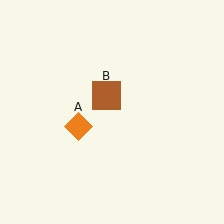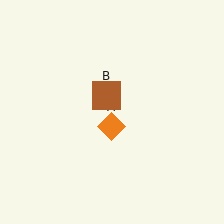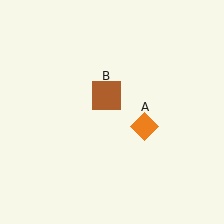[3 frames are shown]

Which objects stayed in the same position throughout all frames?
Brown square (object B) remained stationary.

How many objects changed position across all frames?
1 object changed position: orange diamond (object A).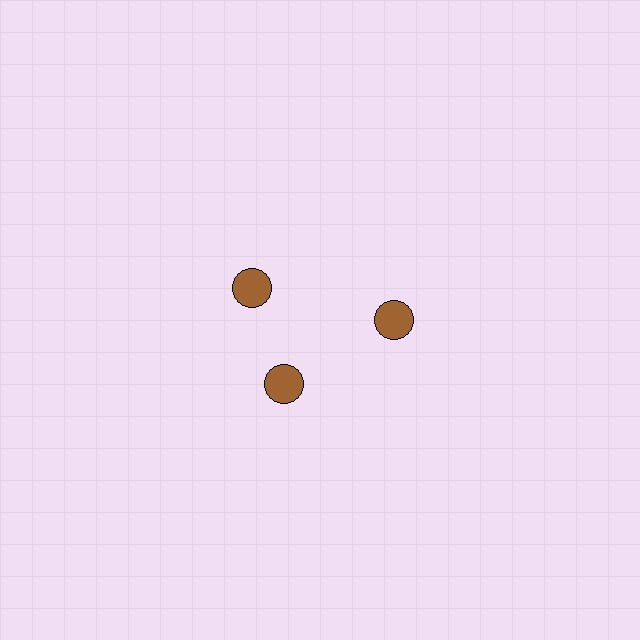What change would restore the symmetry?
The symmetry would be restored by rotating it back into even spacing with its neighbors so that all 3 circles sit at equal angles and equal distance from the center.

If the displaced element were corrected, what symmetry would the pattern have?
It would have 3-fold rotational symmetry — the pattern would map onto itself every 120 degrees.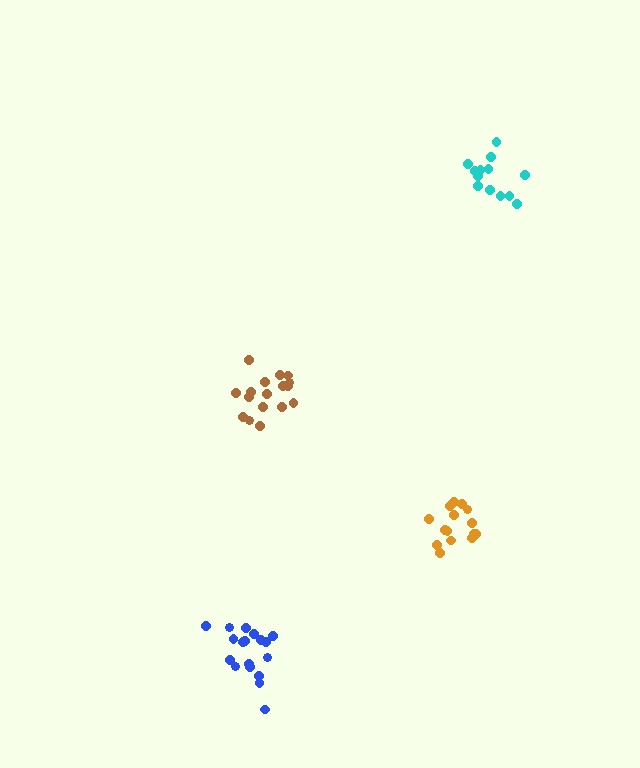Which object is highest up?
The cyan cluster is topmost.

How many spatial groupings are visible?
There are 4 spatial groupings.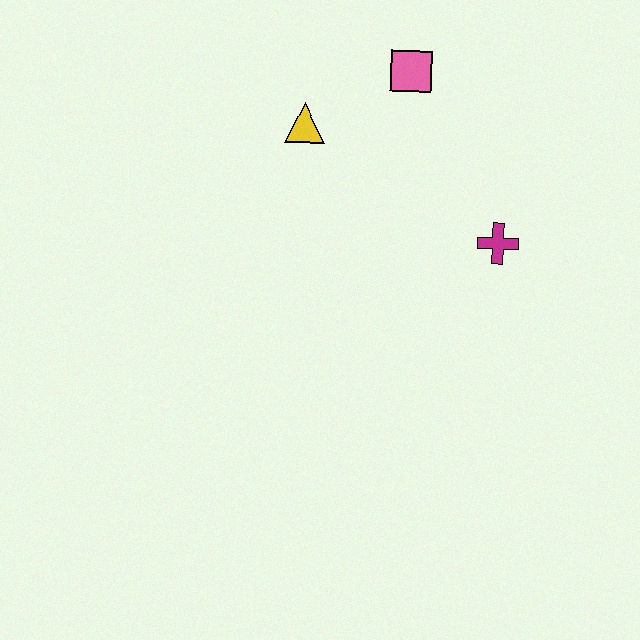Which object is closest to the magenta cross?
The pink square is closest to the magenta cross.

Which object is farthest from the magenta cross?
The yellow triangle is farthest from the magenta cross.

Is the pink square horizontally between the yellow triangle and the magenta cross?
Yes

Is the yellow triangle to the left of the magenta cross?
Yes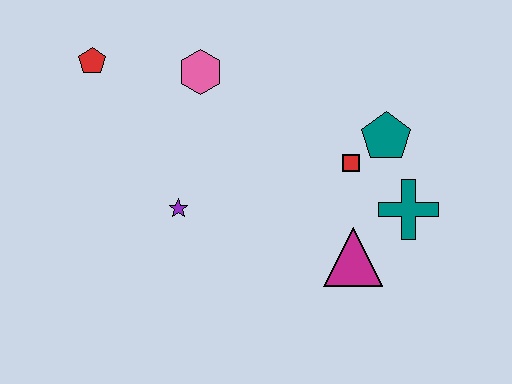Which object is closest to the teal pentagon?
The red square is closest to the teal pentagon.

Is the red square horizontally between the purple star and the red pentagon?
No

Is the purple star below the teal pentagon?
Yes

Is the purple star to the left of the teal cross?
Yes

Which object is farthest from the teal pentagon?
The red pentagon is farthest from the teal pentagon.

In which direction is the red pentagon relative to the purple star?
The red pentagon is above the purple star.